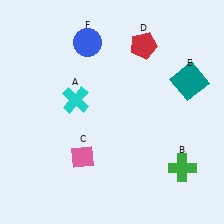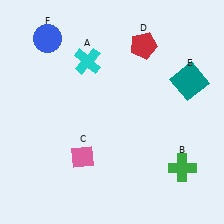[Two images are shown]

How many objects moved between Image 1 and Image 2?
2 objects moved between the two images.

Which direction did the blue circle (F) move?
The blue circle (F) moved left.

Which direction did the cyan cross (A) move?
The cyan cross (A) moved up.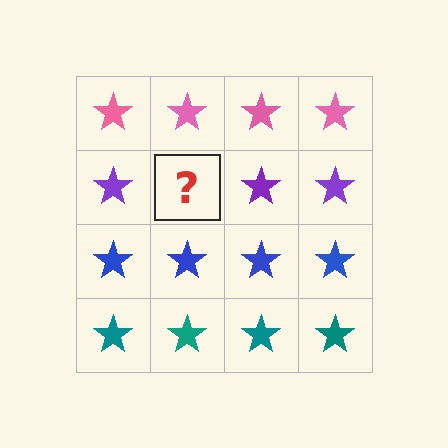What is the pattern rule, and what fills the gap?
The rule is that each row has a consistent color. The gap should be filled with a purple star.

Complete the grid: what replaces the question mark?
The question mark should be replaced with a purple star.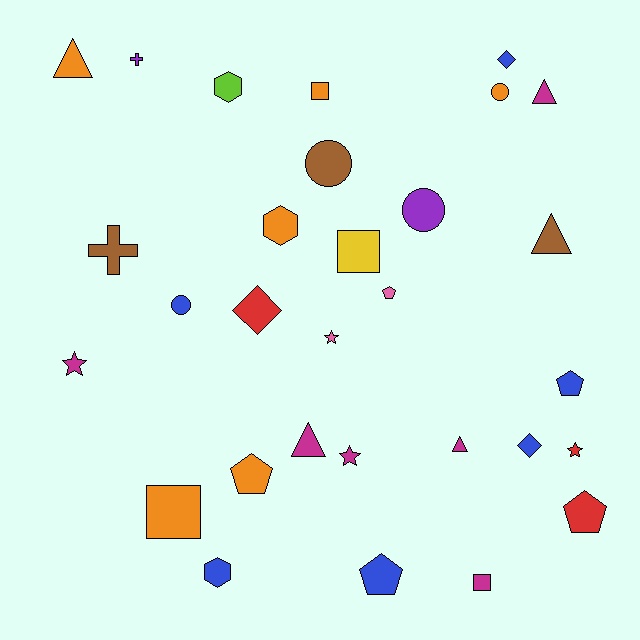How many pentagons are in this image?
There are 5 pentagons.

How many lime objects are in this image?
There is 1 lime object.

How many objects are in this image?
There are 30 objects.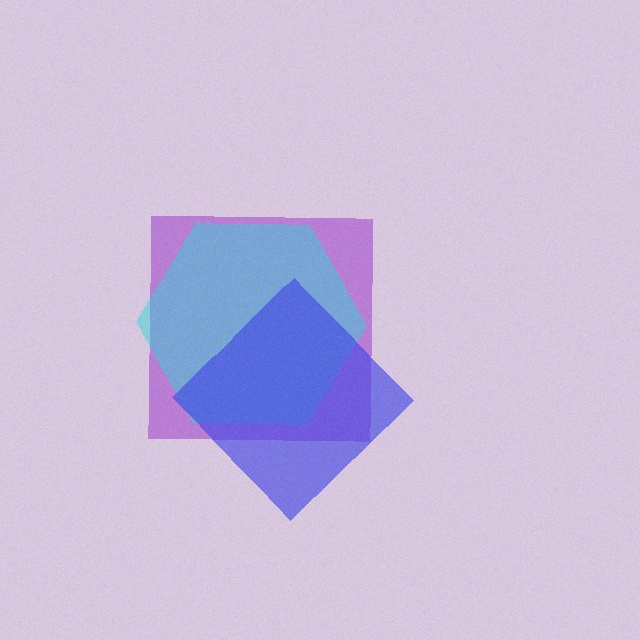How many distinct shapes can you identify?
There are 3 distinct shapes: a purple square, a cyan hexagon, a blue diamond.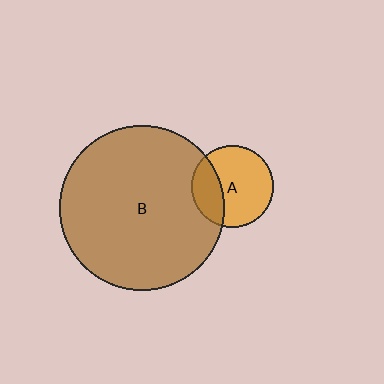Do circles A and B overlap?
Yes.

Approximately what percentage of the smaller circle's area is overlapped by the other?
Approximately 30%.